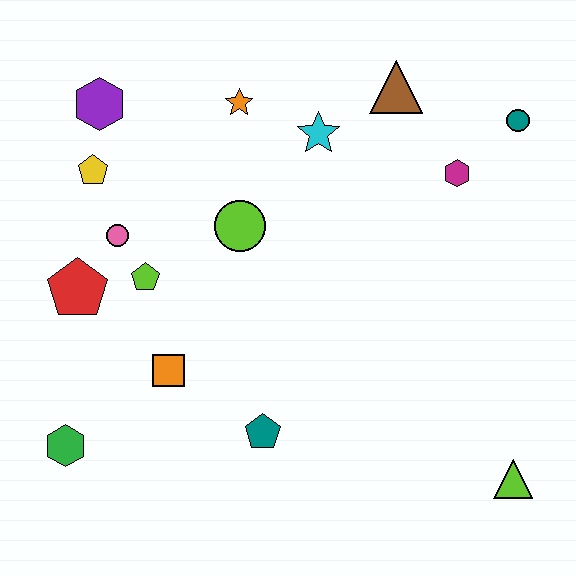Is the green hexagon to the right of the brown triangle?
No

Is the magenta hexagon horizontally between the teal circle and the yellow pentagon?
Yes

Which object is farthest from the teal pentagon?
The teal circle is farthest from the teal pentagon.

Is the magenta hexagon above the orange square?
Yes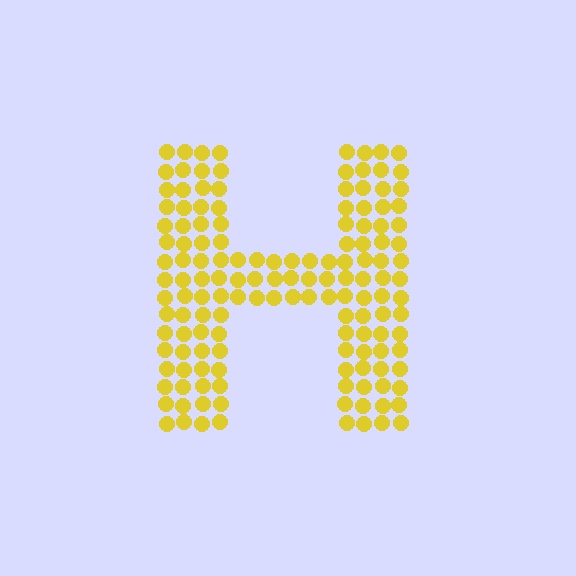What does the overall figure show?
The overall figure shows the letter H.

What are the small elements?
The small elements are circles.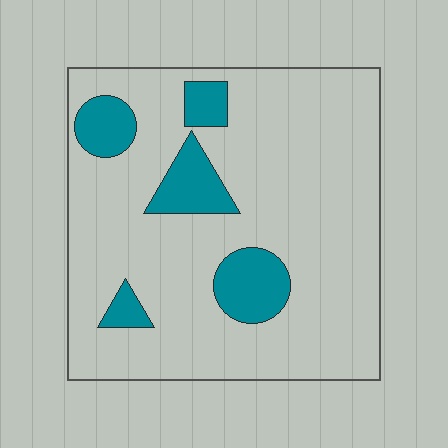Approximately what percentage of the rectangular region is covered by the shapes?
Approximately 15%.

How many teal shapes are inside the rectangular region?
5.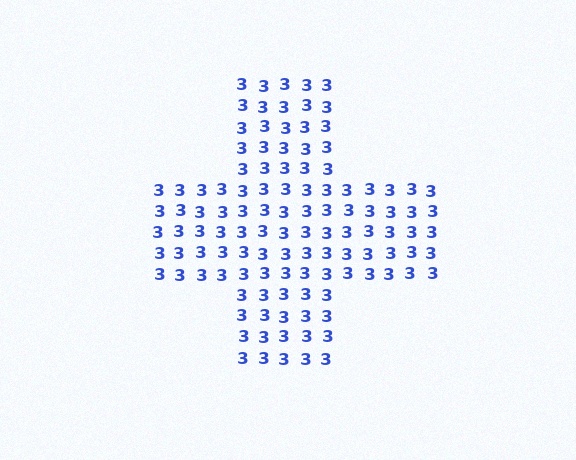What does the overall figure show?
The overall figure shows a cross.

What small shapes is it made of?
It is made of small digit 3's.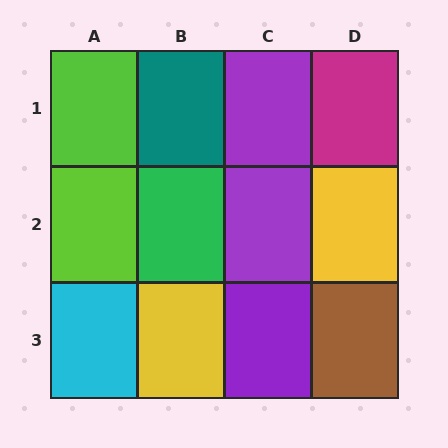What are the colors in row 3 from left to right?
Cyan, yellow, purple, brown.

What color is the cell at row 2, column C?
Purple.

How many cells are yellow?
2 cells are yellow.